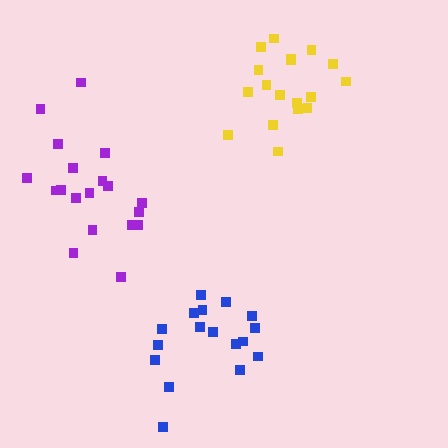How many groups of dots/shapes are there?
There are 3 groups.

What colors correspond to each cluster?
The clusters are colored: purple, yellow, blue.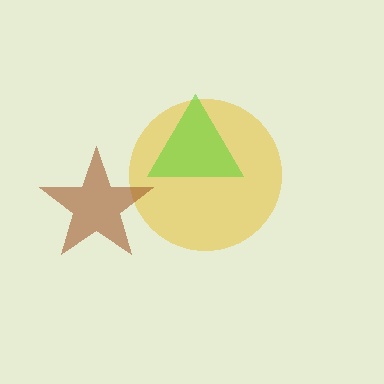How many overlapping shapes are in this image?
There are 3 overlapping shapes in the image.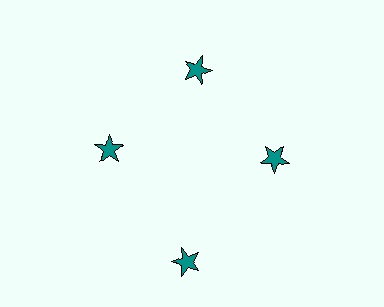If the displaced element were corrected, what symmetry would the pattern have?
It would have 4-fold rotational symmetry — the pattern would map onto itself every 90 degrees.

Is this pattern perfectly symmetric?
No. The 4 teal stars are arranged in a ring, but one element near the 6 o'clock position is pushed outward from the center, breaking the 4-fold rotational symmetry.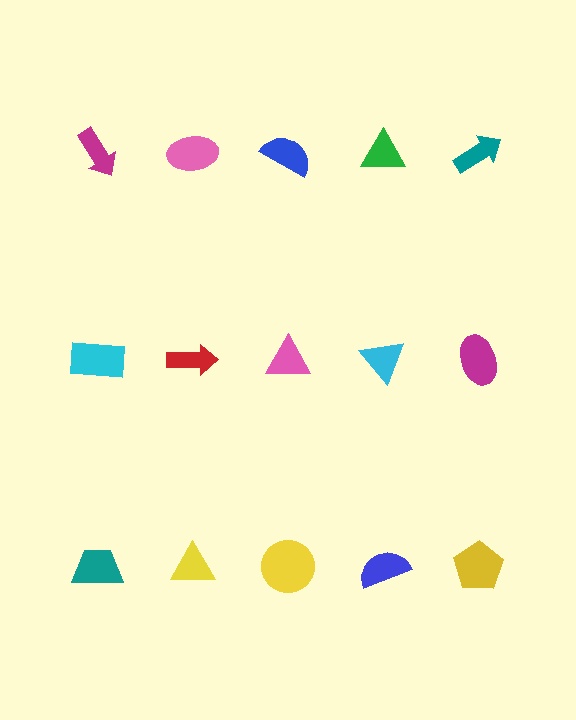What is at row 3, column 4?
A blue semicircle.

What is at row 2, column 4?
A cyan triangle.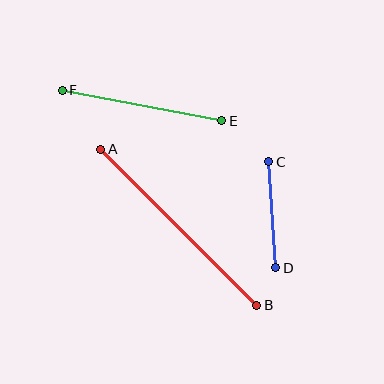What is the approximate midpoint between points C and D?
The midpoint is at approximately (272, 215) pixels.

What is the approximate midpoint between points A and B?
The midpoint is at approximately (179, 227) pixels.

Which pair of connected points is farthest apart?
Points A and B are farthest apart.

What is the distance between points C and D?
The distance is approximately 106 pixels.